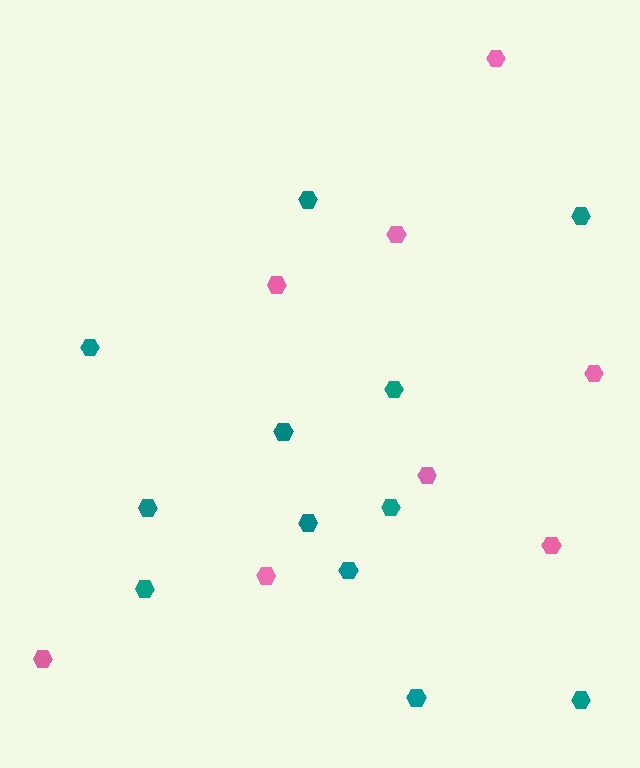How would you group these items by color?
There are 2 groups: one group of pink hexagons (8) and one group of teal hexagons (12).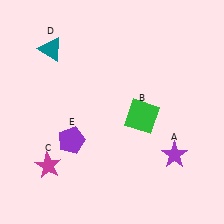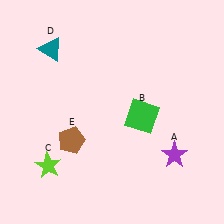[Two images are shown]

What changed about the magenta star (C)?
In Image 1, C is magenta. In Image 2, it changed to lime.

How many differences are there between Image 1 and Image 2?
There are 2 differences between the two images.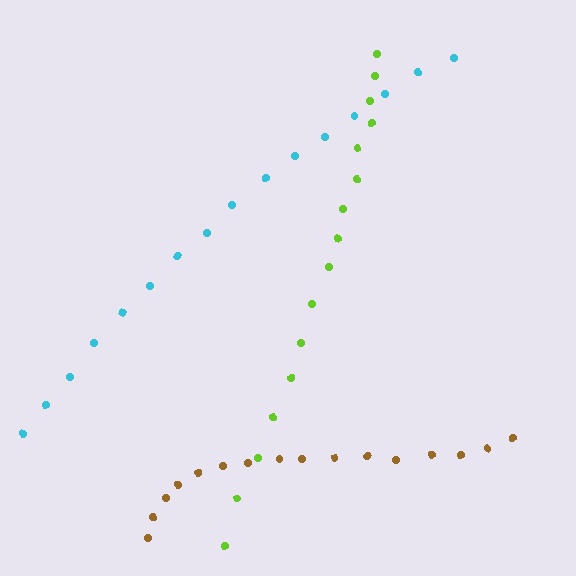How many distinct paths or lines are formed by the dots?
There are 3 distinct paths.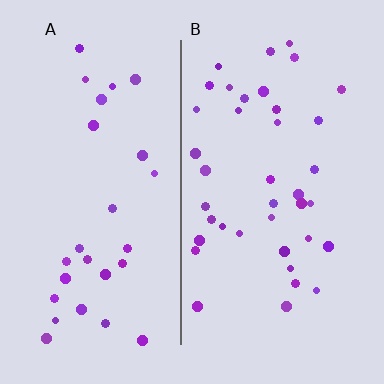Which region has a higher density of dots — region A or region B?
B (the right).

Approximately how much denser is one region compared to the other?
Approximately 1.4× — region B over region A.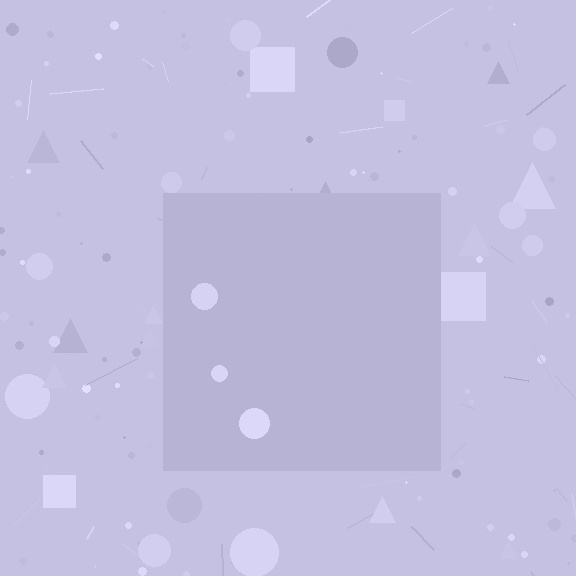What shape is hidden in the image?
A square is hidden in the image.